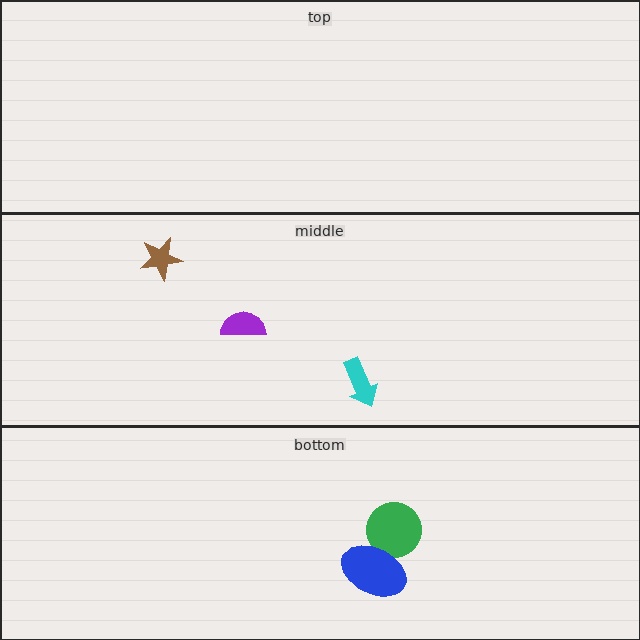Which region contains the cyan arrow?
The middle region.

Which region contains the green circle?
The bottom region.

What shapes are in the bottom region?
The green circle, the blue ellipse.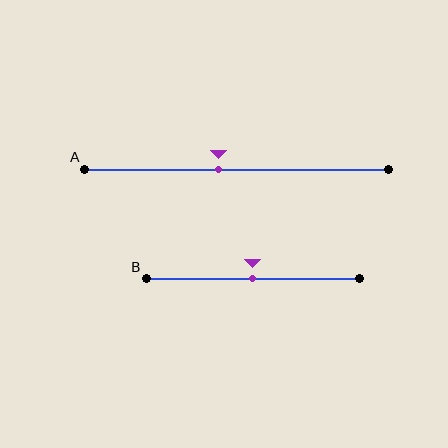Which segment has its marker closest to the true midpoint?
Segment B has its marker closest to the true midpoint.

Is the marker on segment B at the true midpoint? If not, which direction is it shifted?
Yes, the marker on segment B is at the true midpoint.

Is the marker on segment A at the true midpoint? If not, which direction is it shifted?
No, the marker on segment A is shifted to the left by about 6% of the segment length.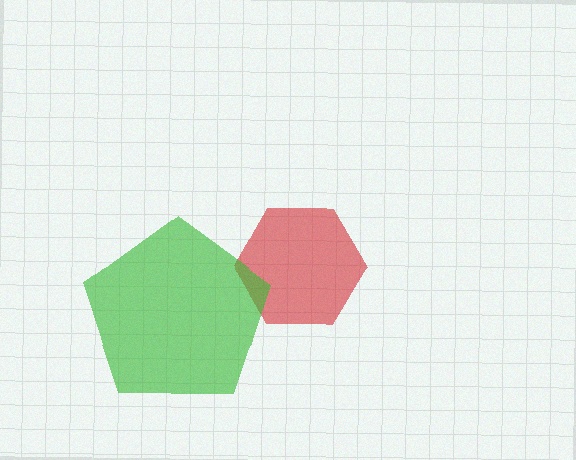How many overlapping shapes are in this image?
There are 2 overlapping shapes in the image.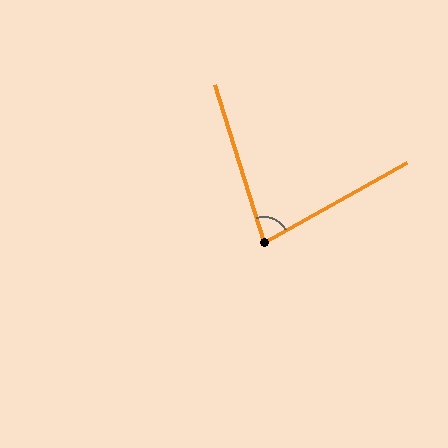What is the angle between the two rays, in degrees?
Approximately 78 degrees.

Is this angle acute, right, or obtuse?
It is acute.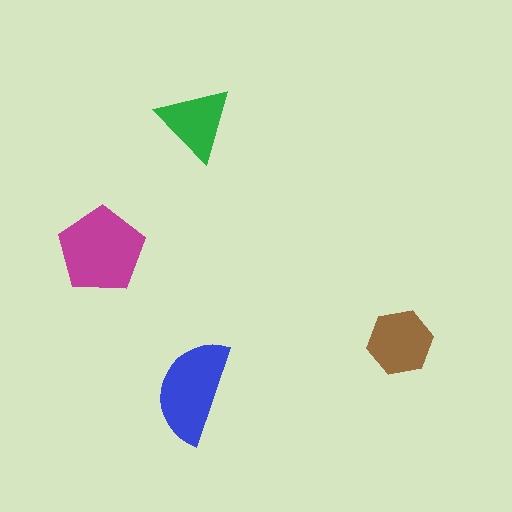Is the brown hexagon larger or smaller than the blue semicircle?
Smaller.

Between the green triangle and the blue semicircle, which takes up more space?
The blue semicircle.